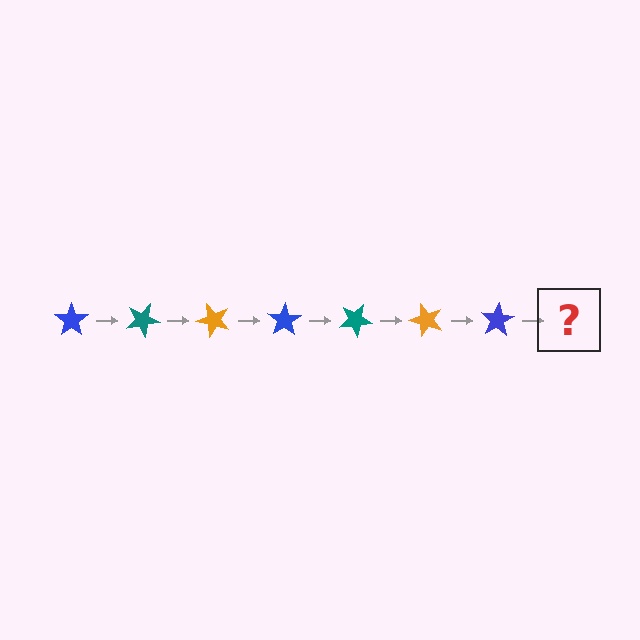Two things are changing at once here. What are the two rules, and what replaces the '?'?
The two rules are that it rotates 25 degrees each step and the color cycles through blue, teal, and orange. The '?' should be a teal star, rotated 175 degrees from the start.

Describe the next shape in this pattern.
It should be a teal star, rotated 175 degrees from the start.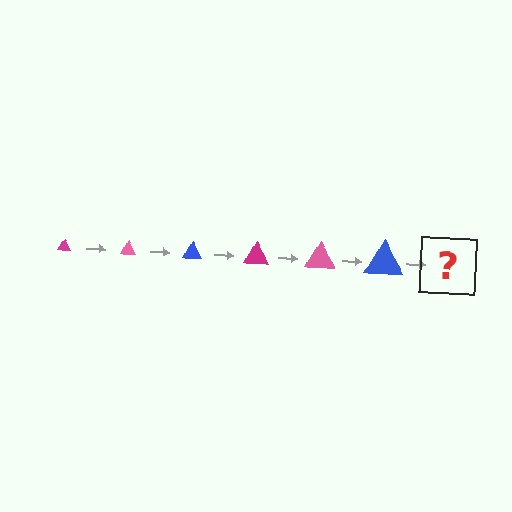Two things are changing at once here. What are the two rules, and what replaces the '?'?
The two rules are that the triangle grows larger each step and the color cycles through magenta, pink, and blue. The '?' should be a magenta triangle, larger than the previous one.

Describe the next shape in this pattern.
It should be a magenta triangle, larger than the previous one.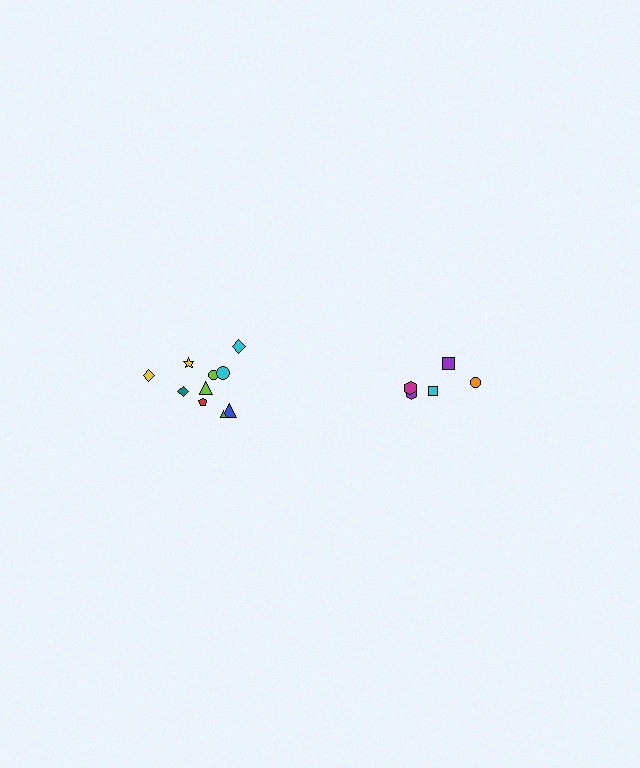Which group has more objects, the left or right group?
The left group.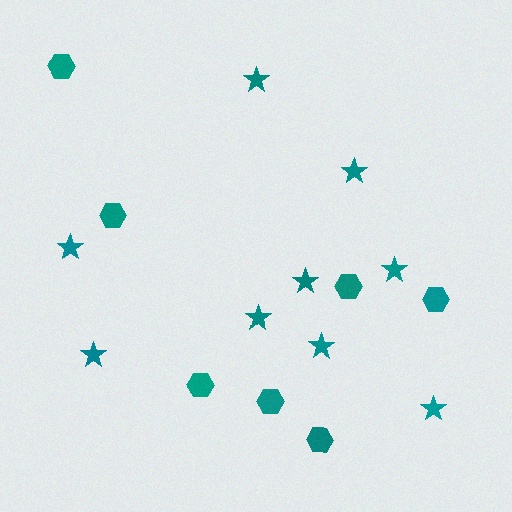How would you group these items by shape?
There are 2 groups: one group of hexagons (7) and one group of stars (9).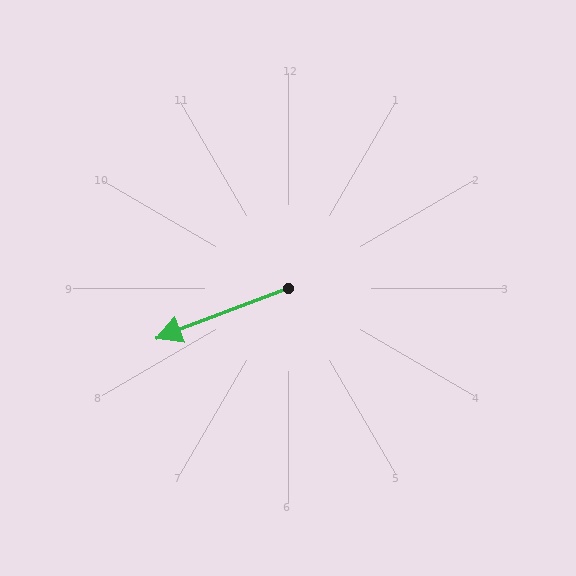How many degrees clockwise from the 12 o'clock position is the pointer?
Approximately 249 degrees.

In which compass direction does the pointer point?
West.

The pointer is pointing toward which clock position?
Roughly 8 o'clock.